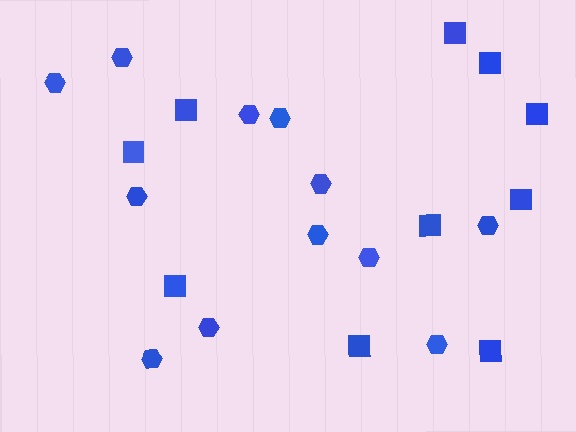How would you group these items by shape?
There are 2 groups: one group of hexagons (12) and one group of squares (10).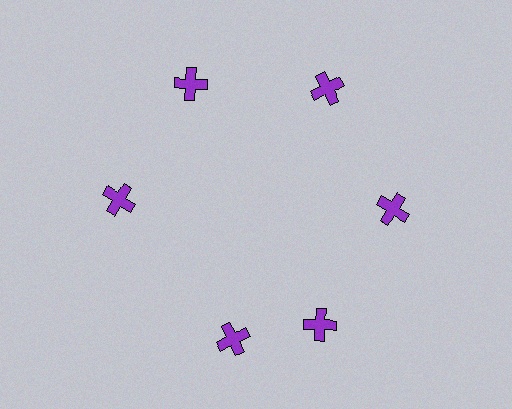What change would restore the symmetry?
The symmetry would be restored by rotating it back into even spacing with its neighbors so that all 6 crosses sit at equal angles and equal distance from the center.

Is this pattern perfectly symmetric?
No. The 6 purple crosses are arranged in a ring, but one element near the 7 o'clock position is rotated out of alignment along the ring, breaking the 6-fold rotational symmetry.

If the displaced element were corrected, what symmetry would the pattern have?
It would have 6-fold rotational symmetry — the pattern would map onto itself every 60 degrees.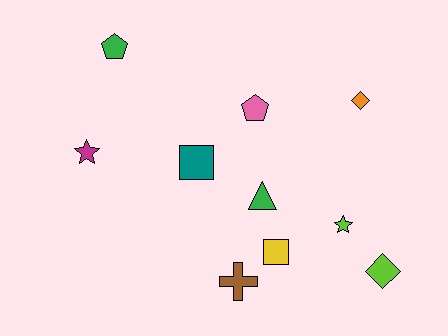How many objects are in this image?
There are 10 objects.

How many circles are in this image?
There are no circles.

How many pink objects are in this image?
There is 1 pink object.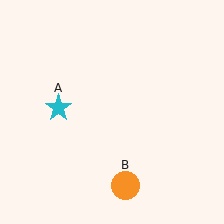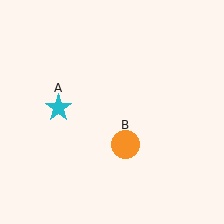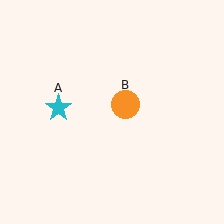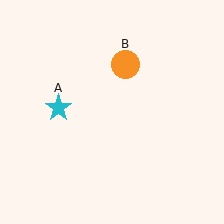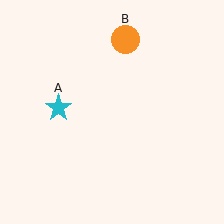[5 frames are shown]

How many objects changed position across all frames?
1 object changed position: orange circle (object B).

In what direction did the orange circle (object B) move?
The orange circle (object B) moved up.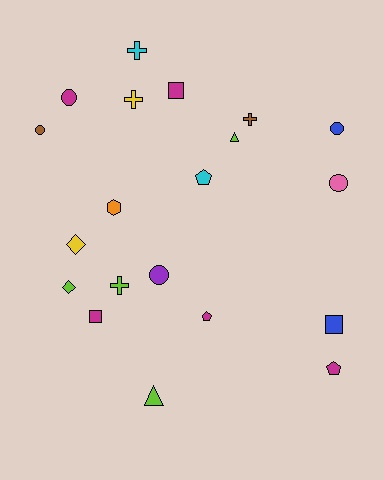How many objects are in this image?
There are 20 objects.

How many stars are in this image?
There are no stars.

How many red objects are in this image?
There are no red objects.